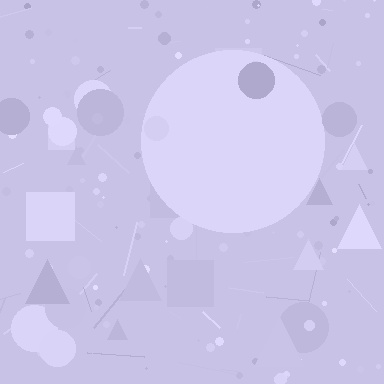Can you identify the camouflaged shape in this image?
The camouflaged shape is a circle.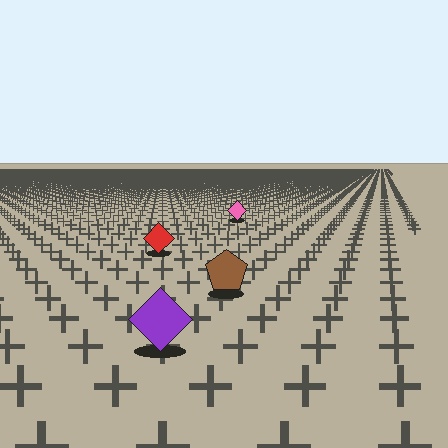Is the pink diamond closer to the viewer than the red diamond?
No. The red diamond is closer — you can tell from the texture gradient: the ground texture is coarser near it.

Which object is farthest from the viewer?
The pink diamond is farthest from the viewer. It appears smaller and the ground texture around it is denser.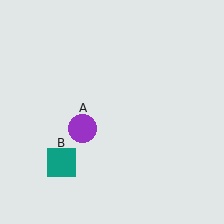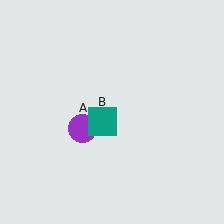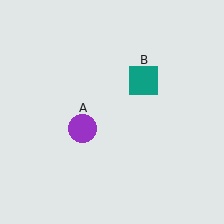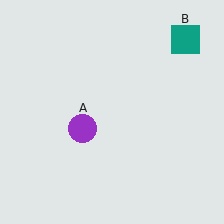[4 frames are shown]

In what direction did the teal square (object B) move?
The teal square (object B) moved up and to the right.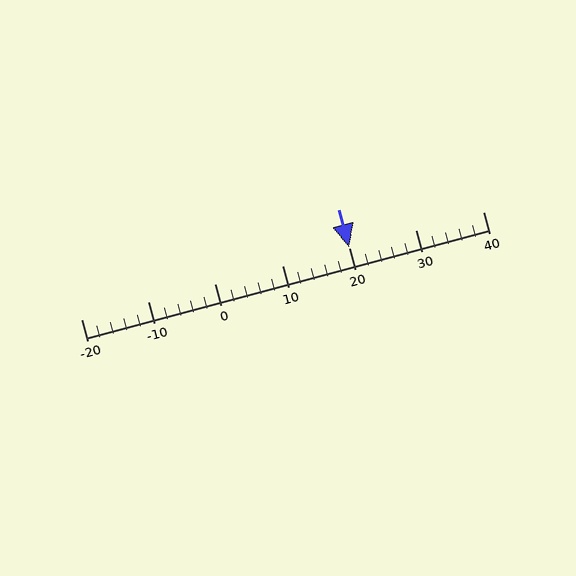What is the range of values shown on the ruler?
The ruler shows values from -20 to 40.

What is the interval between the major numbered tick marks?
The major tick marks are spaced 10 units apart.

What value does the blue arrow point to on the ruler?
The blue arrow points to approximately 20.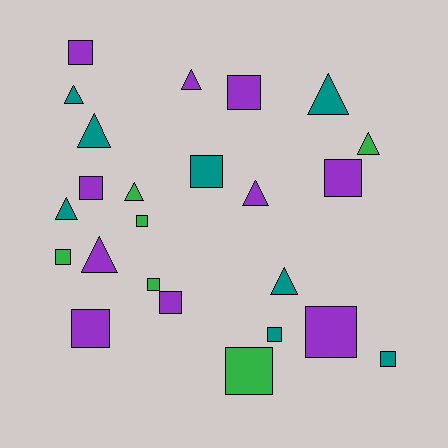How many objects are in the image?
There are 24 objects.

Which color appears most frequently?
Purple, with 10 objects.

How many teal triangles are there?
There are 5 teal triangles.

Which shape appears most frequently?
Square, with 14 objects.